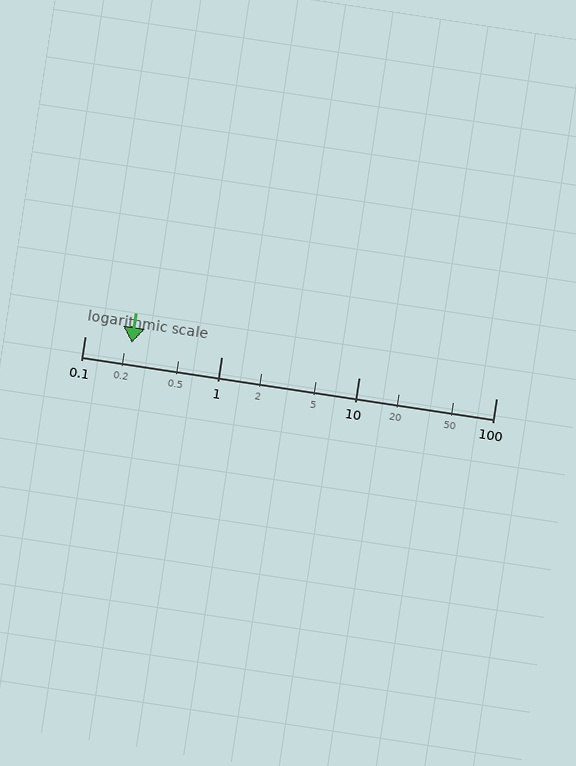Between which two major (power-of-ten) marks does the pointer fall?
The pointer is between 0.1 and 1.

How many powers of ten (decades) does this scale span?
The scale spans 3 decades, from 0.1 to 100.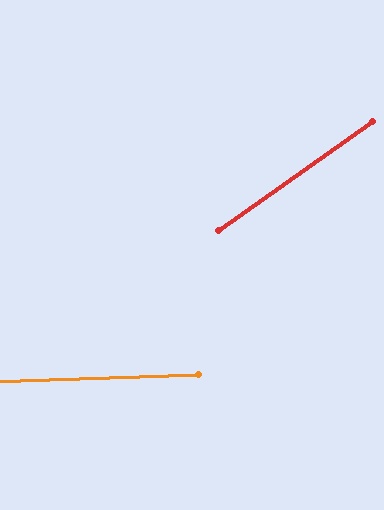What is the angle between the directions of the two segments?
Approximately 34 degrees.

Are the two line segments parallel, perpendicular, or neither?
Neither parallel nor perpendicular — they differ by about 34°.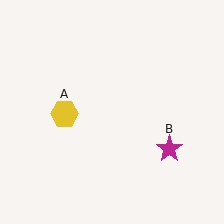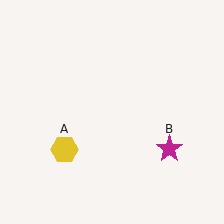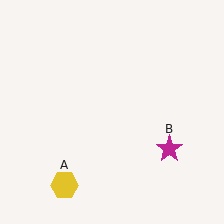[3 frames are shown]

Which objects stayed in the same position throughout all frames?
Magenta star (object B) remained stationary.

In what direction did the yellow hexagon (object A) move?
The yellow hexagon (object A) moved down.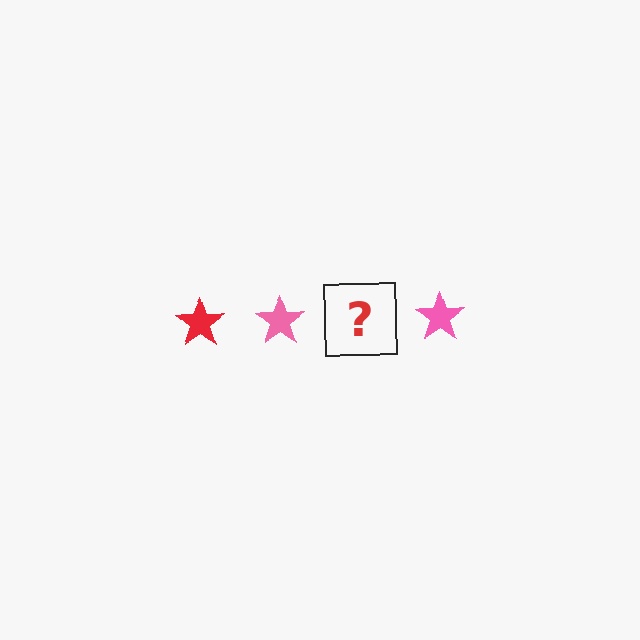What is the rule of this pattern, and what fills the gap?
The rule is that the pattern cycles through red, pink stars. The gap should be filled with a red star.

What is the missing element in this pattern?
The missing element is a red star.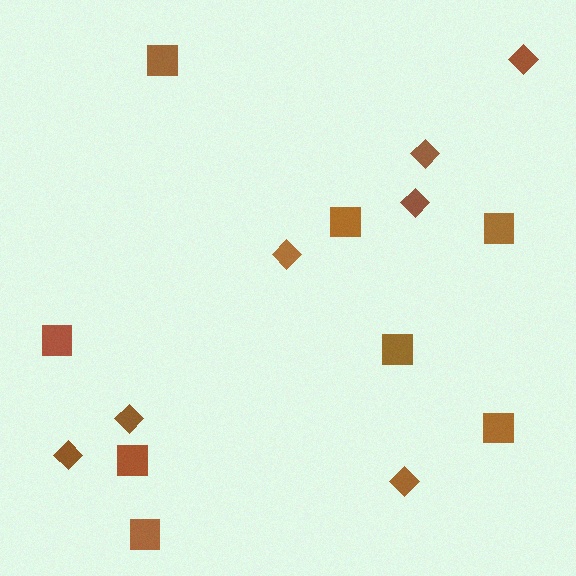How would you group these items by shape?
There are 2 groups: one group of diamonds (7) and one group of squares (8).